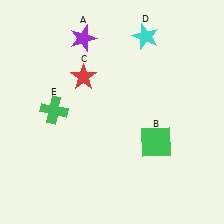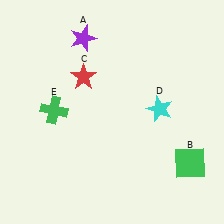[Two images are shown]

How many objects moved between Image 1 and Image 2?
2 objects moved between the two images.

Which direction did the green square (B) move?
The green square (B) moved right.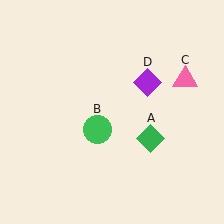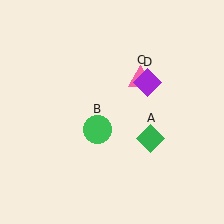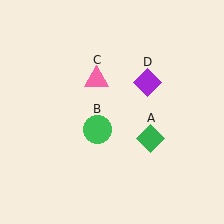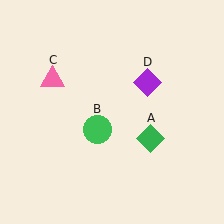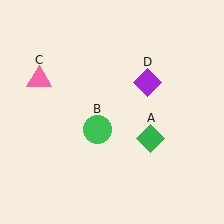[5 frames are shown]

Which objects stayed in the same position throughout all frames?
Green diamond (object A) and green circle (object B) and purple diamond (object D) remained stationary.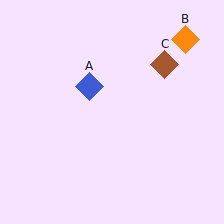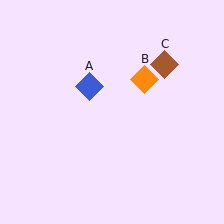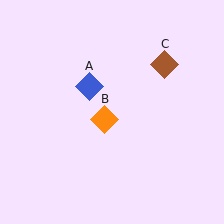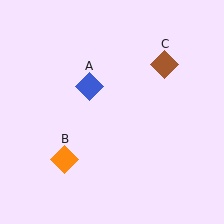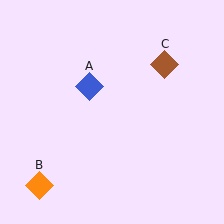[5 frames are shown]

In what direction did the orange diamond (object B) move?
The orange diamond (object B) moved down and to the left.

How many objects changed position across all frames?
1 object changed position: orange diamond (object B).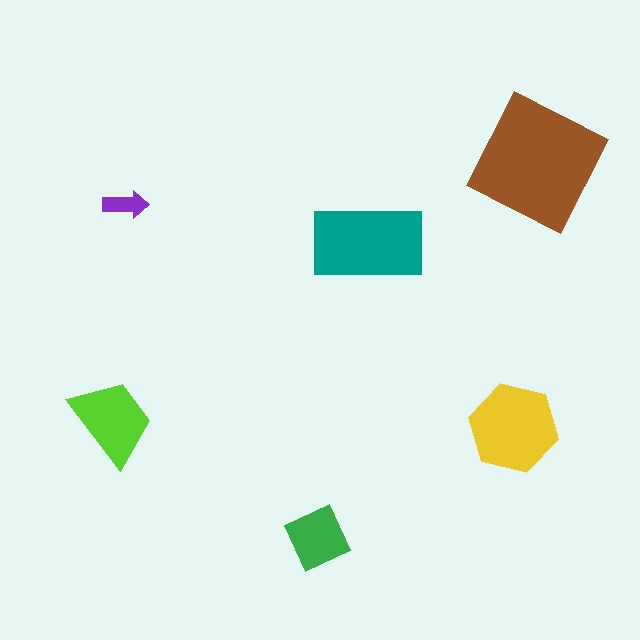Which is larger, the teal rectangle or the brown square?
The brown square.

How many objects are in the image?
There are 6 objects in the image.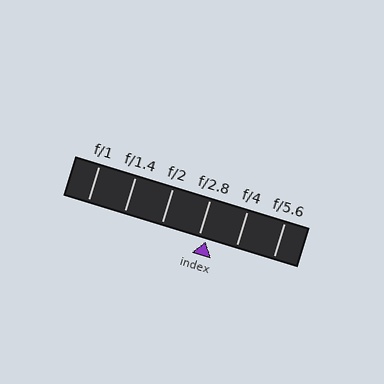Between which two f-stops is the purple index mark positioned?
The index mark is between f/2.8 and f/4.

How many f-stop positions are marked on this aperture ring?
There are 6 f-stop positions marked.